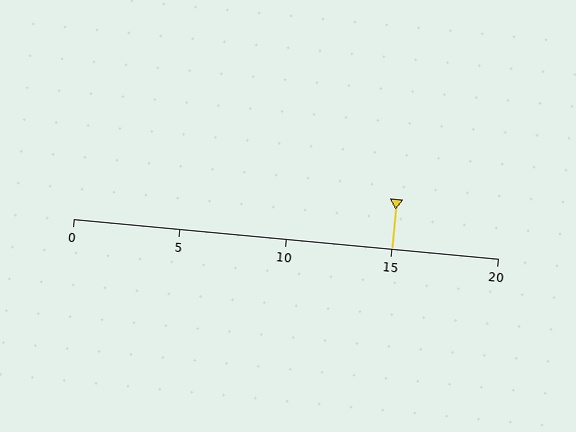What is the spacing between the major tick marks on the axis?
The major ticks are spaced 5 apart.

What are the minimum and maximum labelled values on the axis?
The axis runs from 0 to 20.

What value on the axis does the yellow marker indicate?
The marker indicates approximately 15.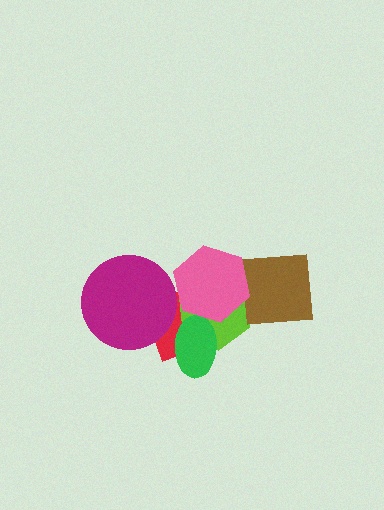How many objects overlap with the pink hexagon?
3 objects overlap with the pink hexagon.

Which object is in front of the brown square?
The pink hexagon is in front of the brown square.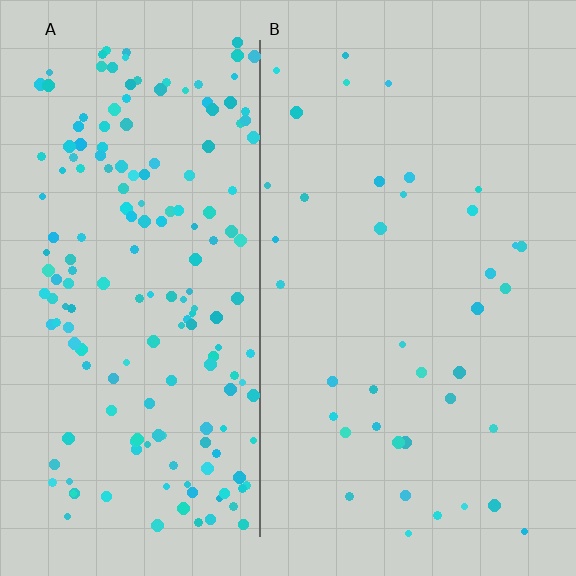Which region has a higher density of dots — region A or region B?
A (the left).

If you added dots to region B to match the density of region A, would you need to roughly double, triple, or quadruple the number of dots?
Approximately quadruple.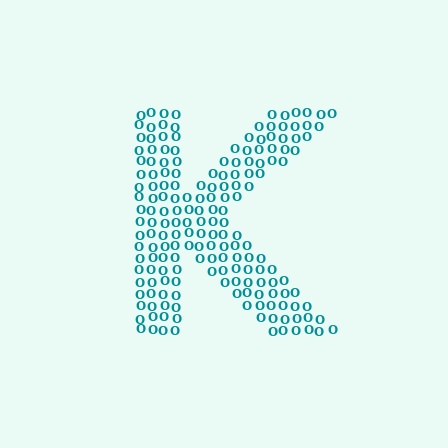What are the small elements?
The small elements are letter O's.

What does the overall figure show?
The overall figure shows the letter K.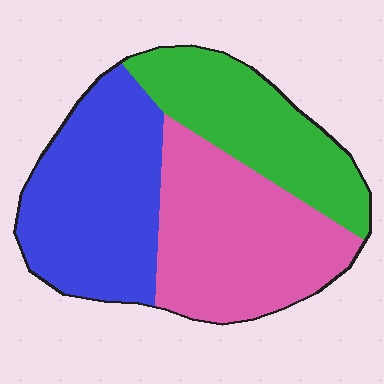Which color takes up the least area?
Green, at roughly 25%.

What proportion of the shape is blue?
Blue covers 36% of the shape.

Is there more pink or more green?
Pink.